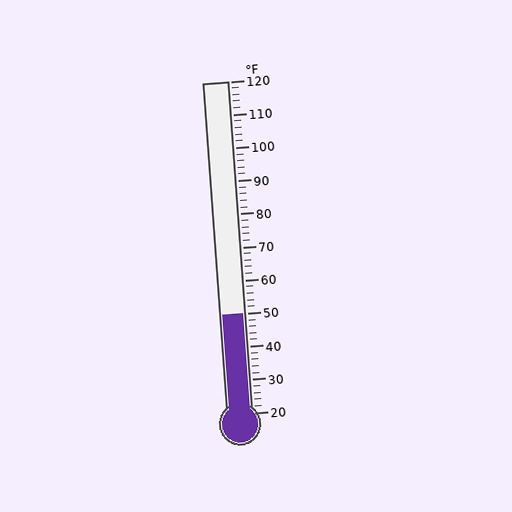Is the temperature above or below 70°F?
The temperature is below 70°F.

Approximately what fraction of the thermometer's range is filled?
The thermometer is filled to approximately 30% of its range.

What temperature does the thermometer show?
The thermometer shows approximately 50°F.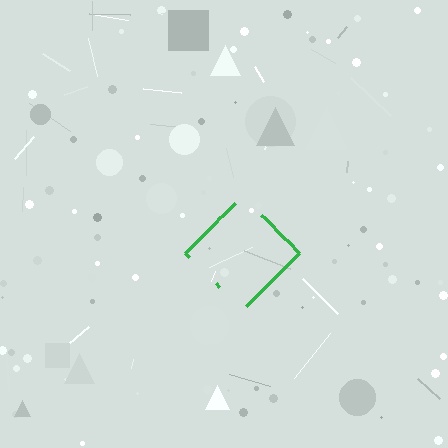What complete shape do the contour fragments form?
The contour fragments form a diamond.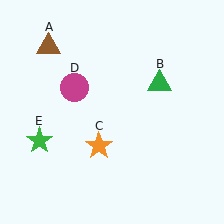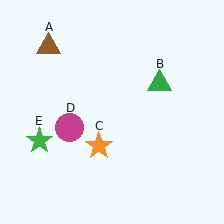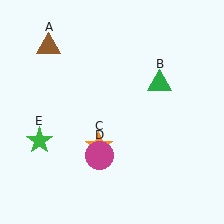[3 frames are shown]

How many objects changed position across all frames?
1 object changed position: magenta circle (object D).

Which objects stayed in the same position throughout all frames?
Brown triangle (object A) and green triangle (object B) and orange star (object C) and green star (object E) remained stationary.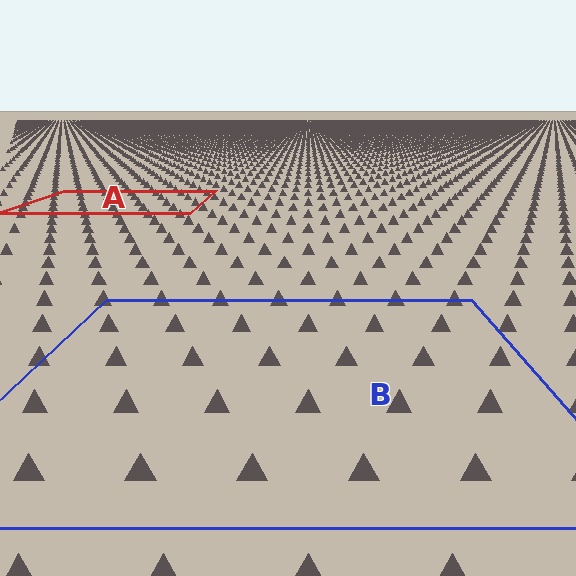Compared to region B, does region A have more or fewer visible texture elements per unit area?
Region A has more texture elements per unit area — they are packed more densely because it is farther away.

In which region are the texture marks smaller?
The texture marks are smaller in region A, because it is farther away.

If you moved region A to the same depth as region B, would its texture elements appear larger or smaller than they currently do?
They would appear larger. At a closer depth, the same texture elements are projected at a bigger on-screen size.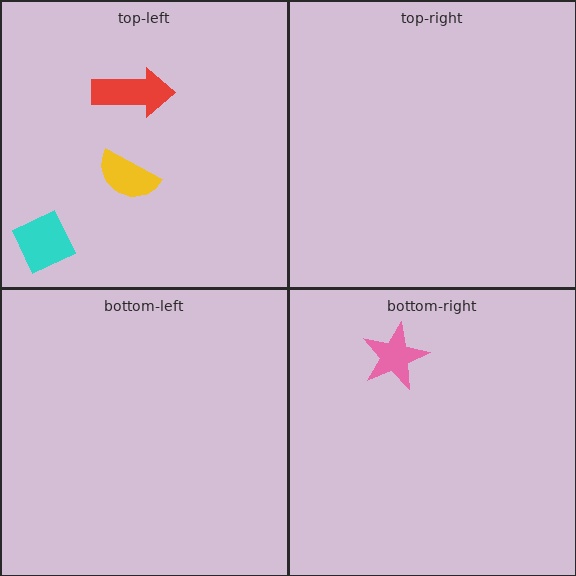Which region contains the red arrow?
The top-left region.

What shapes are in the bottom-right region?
The pink star.